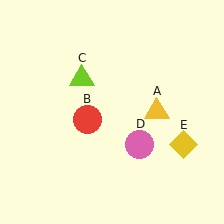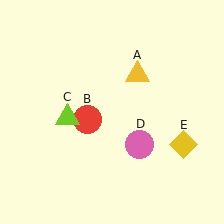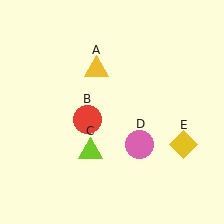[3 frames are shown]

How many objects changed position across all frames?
2 objects changed position: yellow triangle (object A), lime triangle (object C).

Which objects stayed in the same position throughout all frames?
Red circle (object B) and pink circle (object D) and yellow diamond (object E) remained stationary.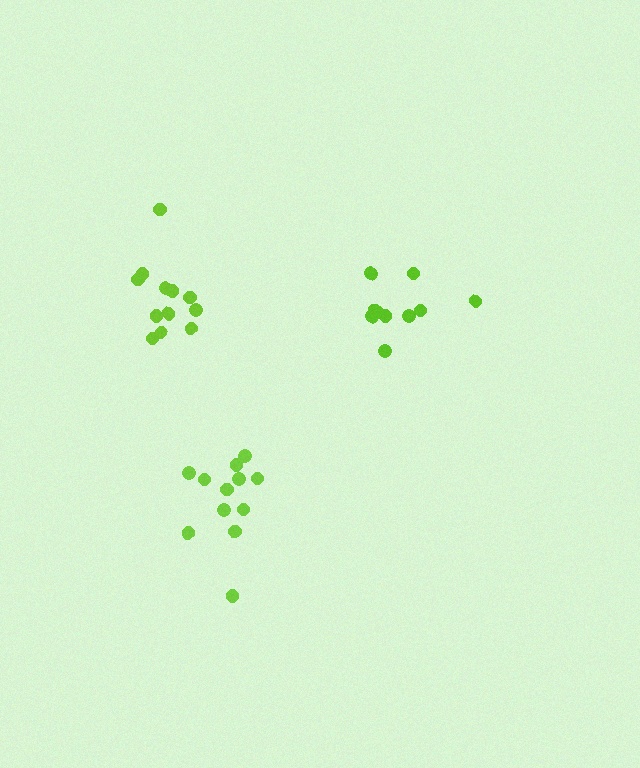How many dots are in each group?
Group 1: 12 dots, Group 2: 11 dots, Group 3: 12 dots (35 total).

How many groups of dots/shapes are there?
There are 3 groups.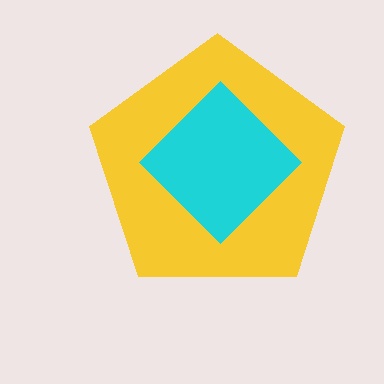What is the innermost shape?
The cyan diamond.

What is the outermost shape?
The yellow pentagon.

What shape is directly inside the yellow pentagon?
The cyan diamond.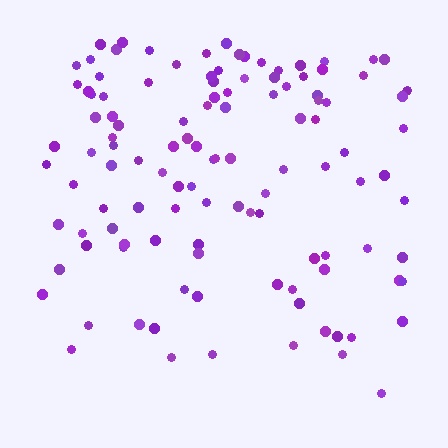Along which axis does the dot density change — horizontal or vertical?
Vertical.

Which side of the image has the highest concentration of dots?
The top.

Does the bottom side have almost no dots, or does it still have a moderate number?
Still a moderate number, just noticeably fewer than the top.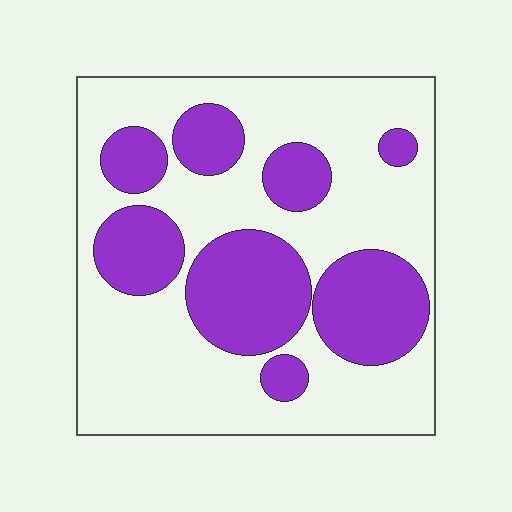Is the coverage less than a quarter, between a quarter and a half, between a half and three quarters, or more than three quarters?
Between a quarter and a half.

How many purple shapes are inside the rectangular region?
8.